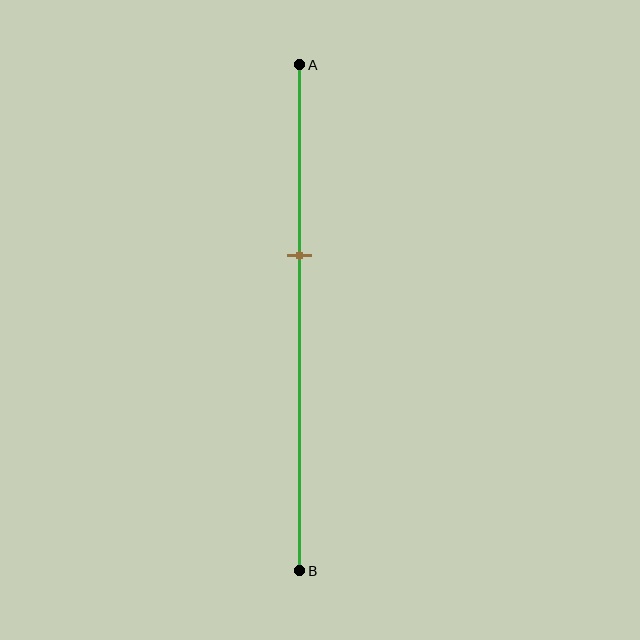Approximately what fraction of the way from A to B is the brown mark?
The brown mark is approximately 40% of the way from A to B.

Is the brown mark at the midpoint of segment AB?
No, the mark is at about 40% from A, not at the 50% midpoint.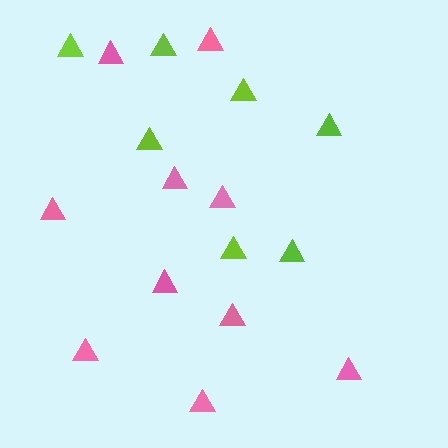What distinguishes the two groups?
There are 2 groups: one group of pink triangles (10) and one group of lime triangles (7).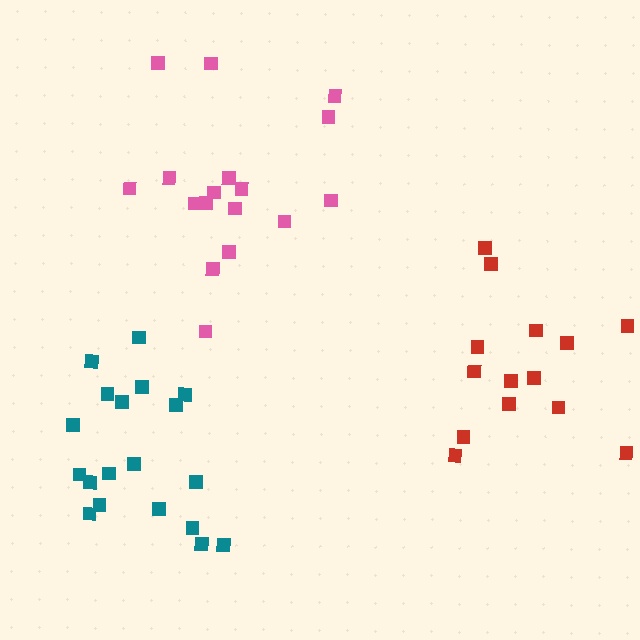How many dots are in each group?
Group 1: 17 dots, Group 2: 19 dots, Group 3: 14 dots (50 total).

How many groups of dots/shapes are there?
There are 3 groups.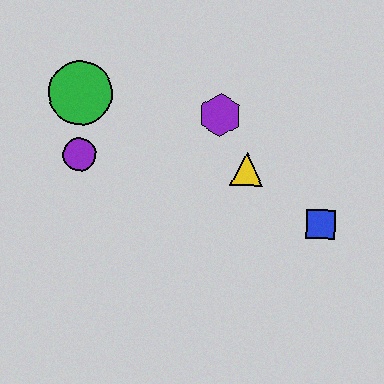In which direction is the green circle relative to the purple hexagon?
The green circle is to the left of the purple hexagon.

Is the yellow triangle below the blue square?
No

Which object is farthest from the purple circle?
The blue square is farthest from the purple circle.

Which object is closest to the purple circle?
The green circle is closest to the purple circle.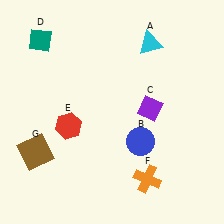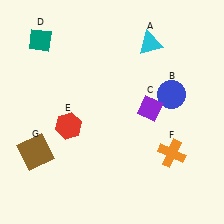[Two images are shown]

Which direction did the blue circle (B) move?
The blue circle (B) moved up.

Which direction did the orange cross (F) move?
The orange cross (F) moved up.